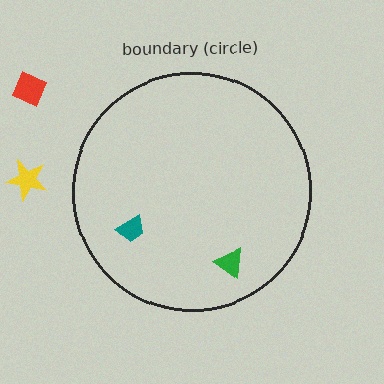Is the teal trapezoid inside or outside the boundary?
Inside.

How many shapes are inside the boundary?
2 inside, 2 outside.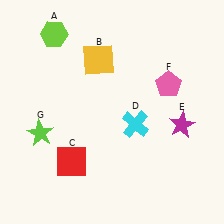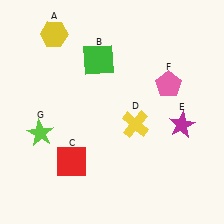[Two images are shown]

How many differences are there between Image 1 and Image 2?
There are 3 differences between the two images.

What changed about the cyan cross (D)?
In Image 1, D is cyan. In Image 2, it changed to yellow.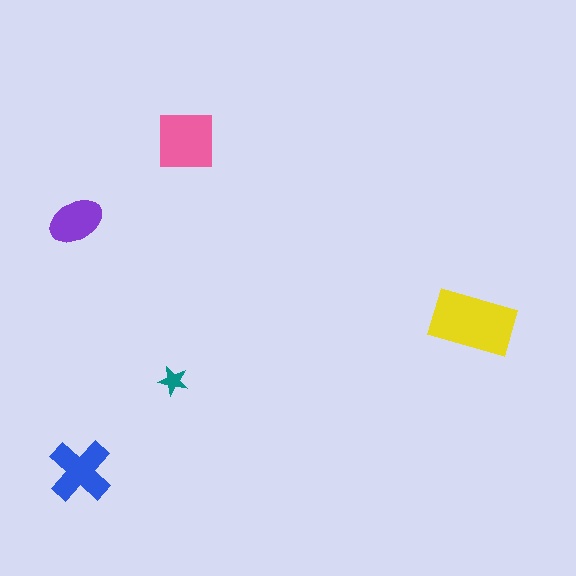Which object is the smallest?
The teal star.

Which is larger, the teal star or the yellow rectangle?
The yellow rectangle.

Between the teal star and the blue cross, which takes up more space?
The blue cross.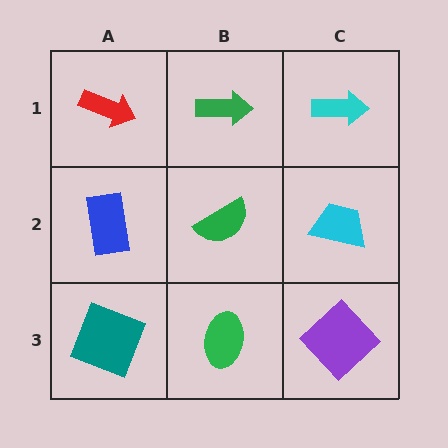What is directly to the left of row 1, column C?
A green arrow.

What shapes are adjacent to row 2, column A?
A red arrow (row 1, column A), a teal square (row 3, column A), a green semicircle (row 2, column B).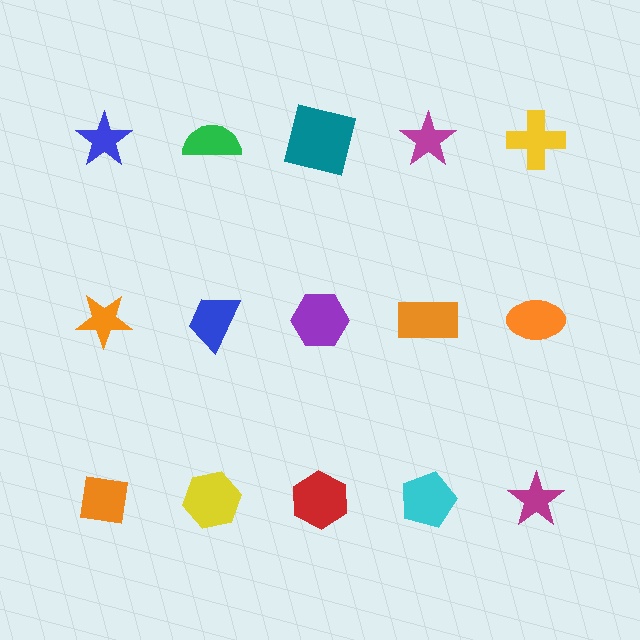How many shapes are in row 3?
5 shapes.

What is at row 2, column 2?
A blue trapezoid.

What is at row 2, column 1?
An orange star.